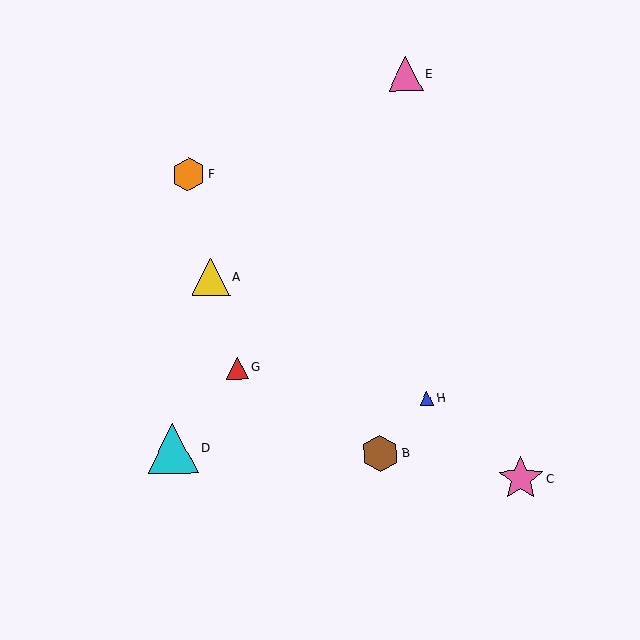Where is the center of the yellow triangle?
The center of the yellow triangle is at (211, 277).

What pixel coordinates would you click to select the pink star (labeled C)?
Click at (521, 479) to select the pink star C.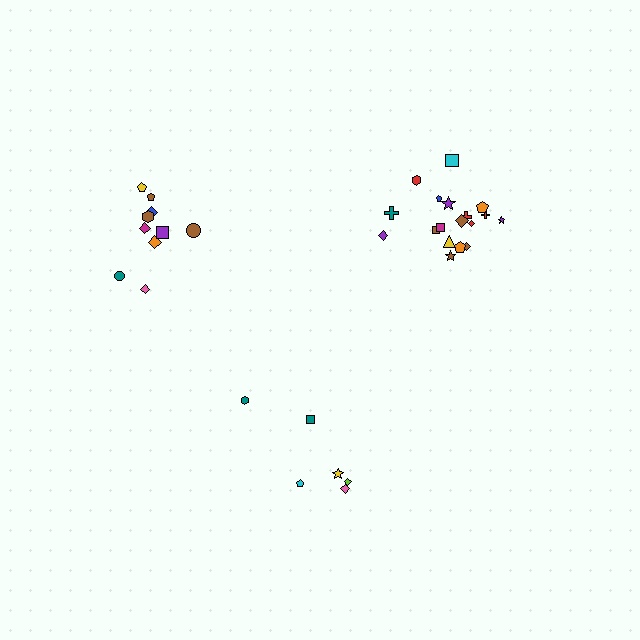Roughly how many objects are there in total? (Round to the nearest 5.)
Roughly 35 objects in total.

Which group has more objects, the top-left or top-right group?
The top-right group.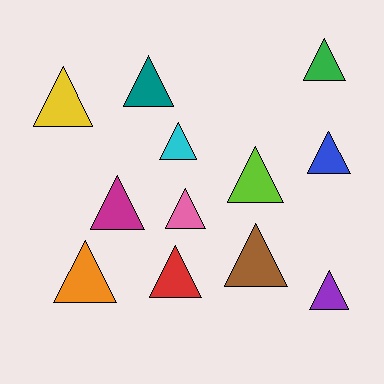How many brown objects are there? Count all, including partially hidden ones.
There is 1 brown object.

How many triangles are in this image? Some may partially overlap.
There are 12 triangles.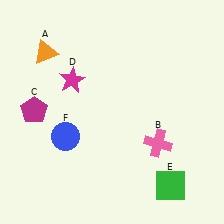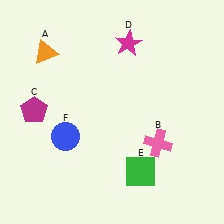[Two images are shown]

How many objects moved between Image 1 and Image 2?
2 objects moved between the two images.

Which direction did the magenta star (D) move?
The magenta star (D) moved right.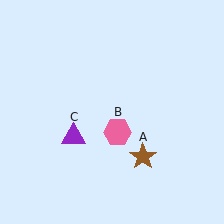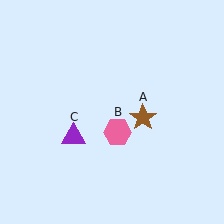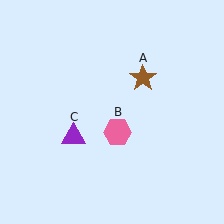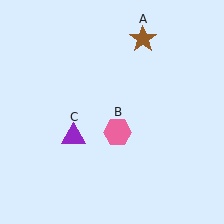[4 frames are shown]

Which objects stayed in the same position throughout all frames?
Pink hexagon (object B) and purple triangle (object C) remained stationary.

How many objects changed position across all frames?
1 object changed position: brown star (object A).